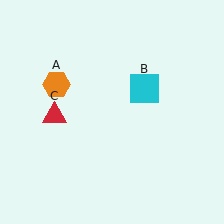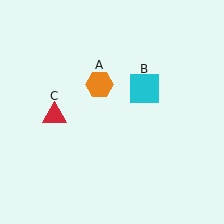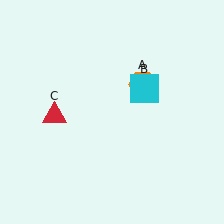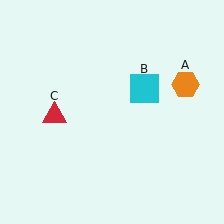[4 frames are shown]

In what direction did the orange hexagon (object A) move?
The orange hexagon (object A) moved right.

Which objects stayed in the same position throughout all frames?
Cyan square (object B) and red triangle (object C) remained stationary.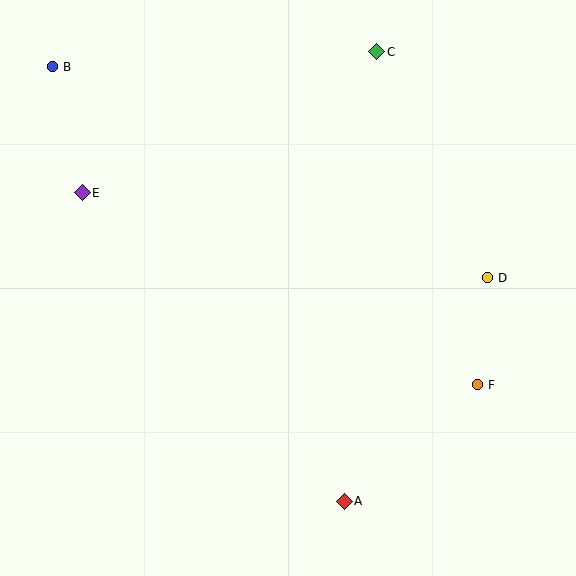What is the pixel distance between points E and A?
The distance between E and A is 405 pixels.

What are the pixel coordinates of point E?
Point E is at (82, 193).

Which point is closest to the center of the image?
Point D at (488, 278) is closest to the center.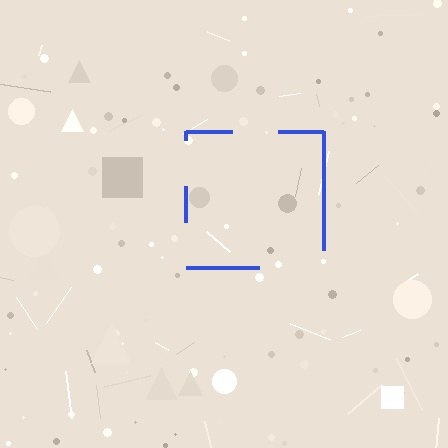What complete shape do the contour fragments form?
The contour fragments form a square.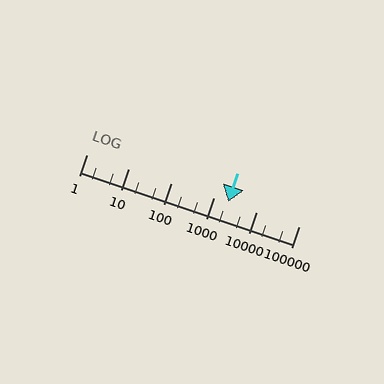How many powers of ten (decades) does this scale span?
The scale spans 5 decades, from 1 to 100000.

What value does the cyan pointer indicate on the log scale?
The pointer indicates approximately 2200.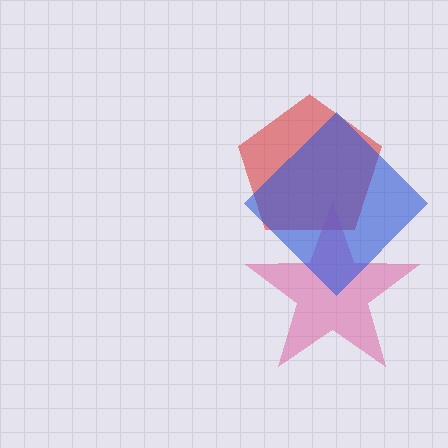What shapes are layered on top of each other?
The layered shapes are: a red pentagon, a pink star, a blue diamond.